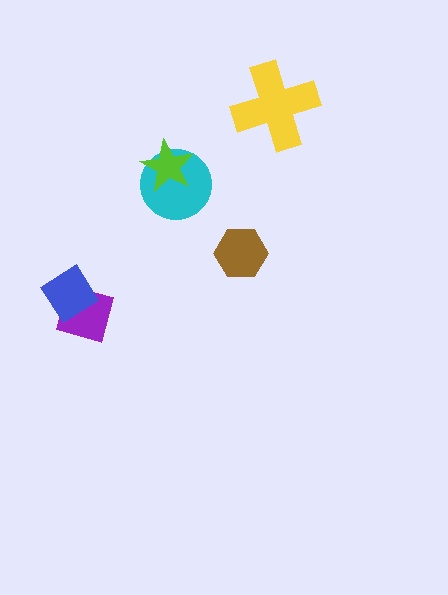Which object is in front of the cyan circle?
The lime star is in front of the cyan circle.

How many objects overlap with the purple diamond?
1 object overlaps with the purple diamond.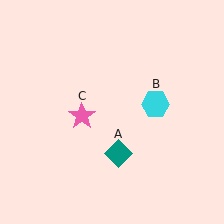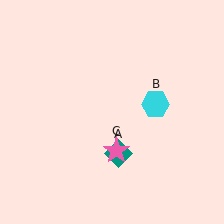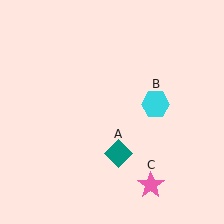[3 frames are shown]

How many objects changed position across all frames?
1 object changed position: pink star (object C).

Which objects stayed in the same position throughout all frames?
Teal diamond (object A) and cyan hexagon (object B) remained stationary.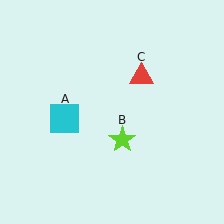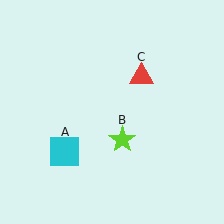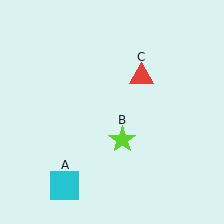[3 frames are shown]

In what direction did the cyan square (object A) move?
The cyan square (object A) moved down.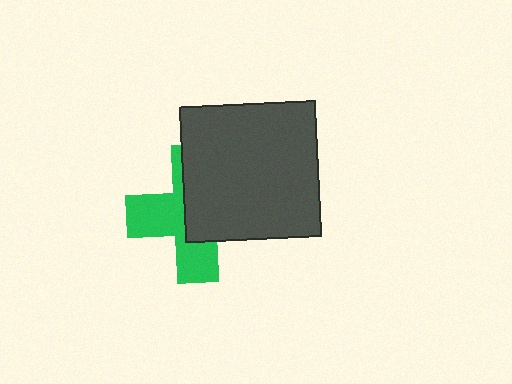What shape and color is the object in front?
The object in front is a dark gray square.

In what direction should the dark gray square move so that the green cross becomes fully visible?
The dark gray square should move right. That is the shortest direction to clear the overlap and leave the green cross fully visible.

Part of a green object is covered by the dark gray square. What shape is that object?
It is a cross.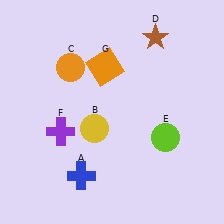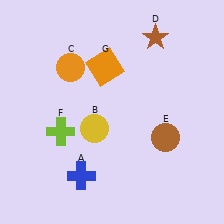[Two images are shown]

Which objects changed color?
E changed from lime to brown. F changed from purple to lime.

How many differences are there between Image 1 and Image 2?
There are 2 differences between the two images.